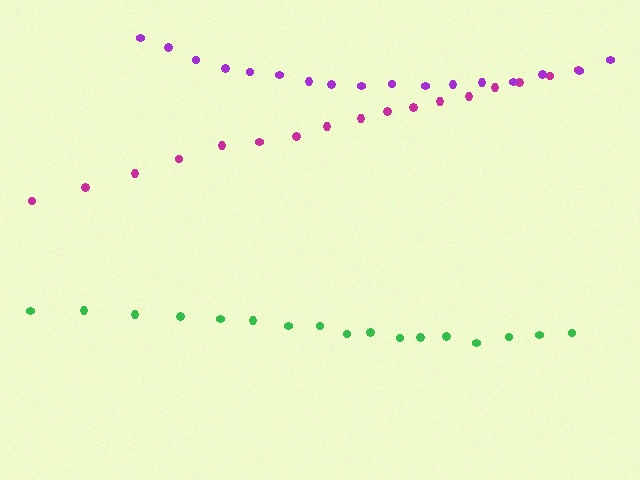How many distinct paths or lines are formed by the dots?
There are 3 distinct paths.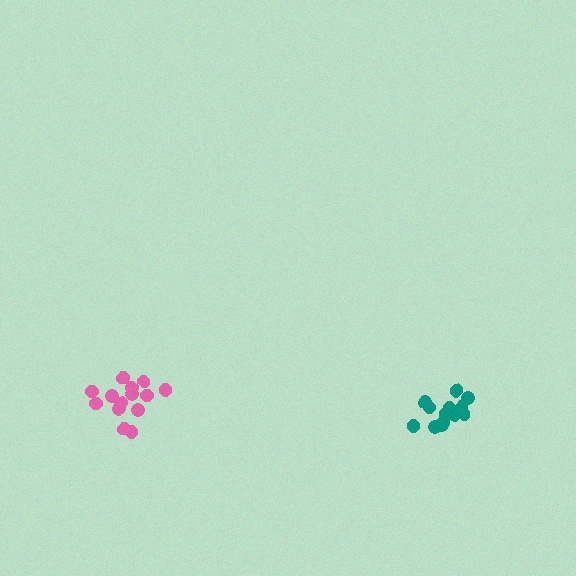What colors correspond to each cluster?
The clusters are colored: pink, teal.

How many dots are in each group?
Group 1: 14 dots, Group 2: 13 dots (27 total).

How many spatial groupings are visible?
There are 2 spatial groupings.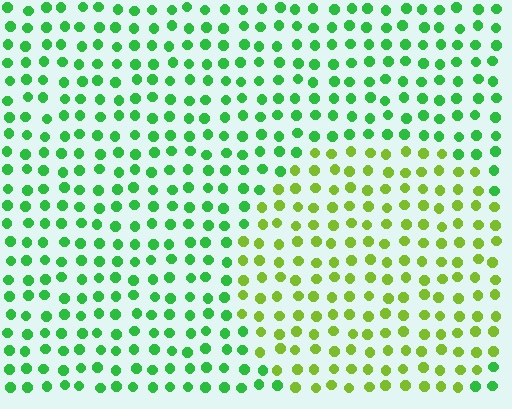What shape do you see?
I see a circle.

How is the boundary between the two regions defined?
The boundary is defined purely by a slight shift in hue (about 41 degrees). Spacing, size, and orientation are identical on both sides.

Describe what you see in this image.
The image is filled with small green elements in a uniform arrangement. A circle-shaped region is visible where the elements are tinted to a slightly different hue, forming a subtle color boundary.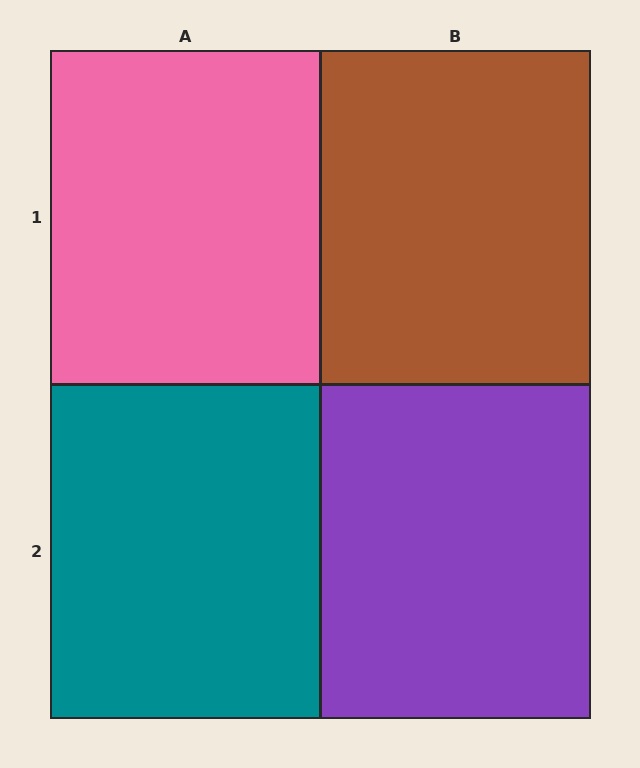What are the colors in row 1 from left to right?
Pink, brown.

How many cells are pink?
1 cell is pink.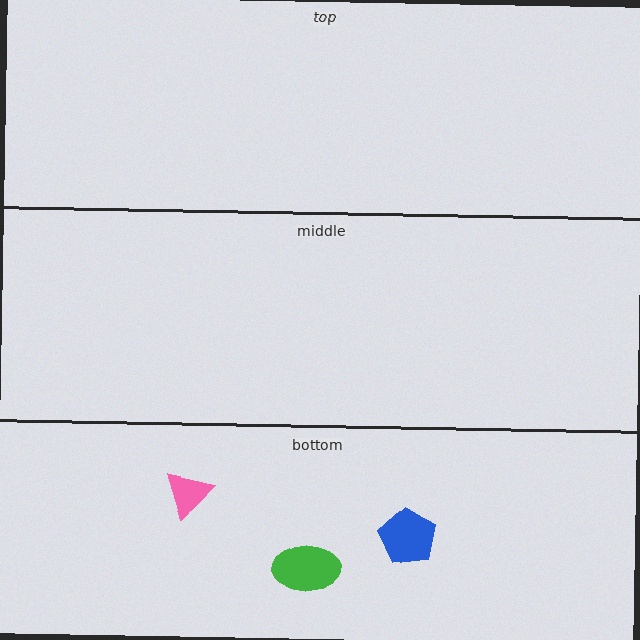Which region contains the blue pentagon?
The bottom region.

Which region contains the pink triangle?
The bottom region.